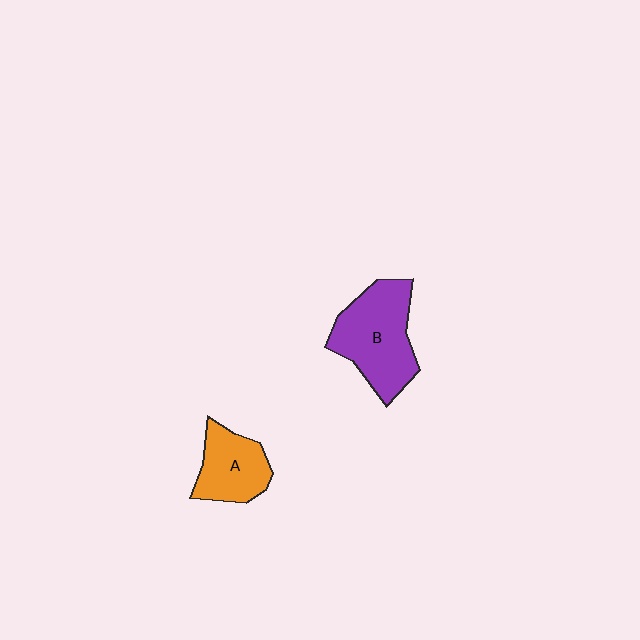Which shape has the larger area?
Shape B (purple).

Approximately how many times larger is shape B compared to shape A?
Approximately 1.5 times.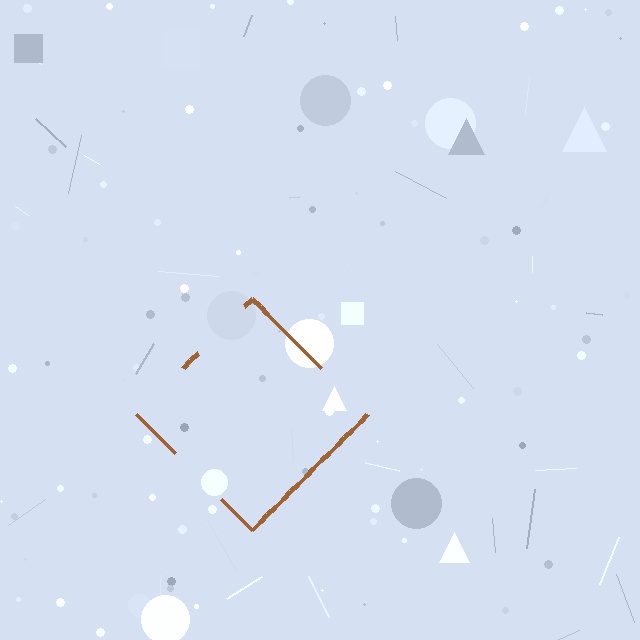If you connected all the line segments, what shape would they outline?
They would outline a diamond.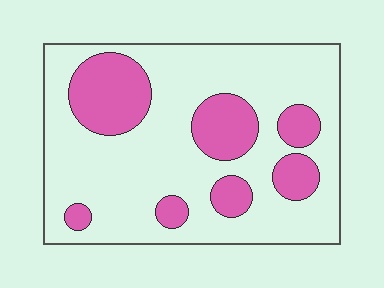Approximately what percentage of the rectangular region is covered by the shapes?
Approximately 25%.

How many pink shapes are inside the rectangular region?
7.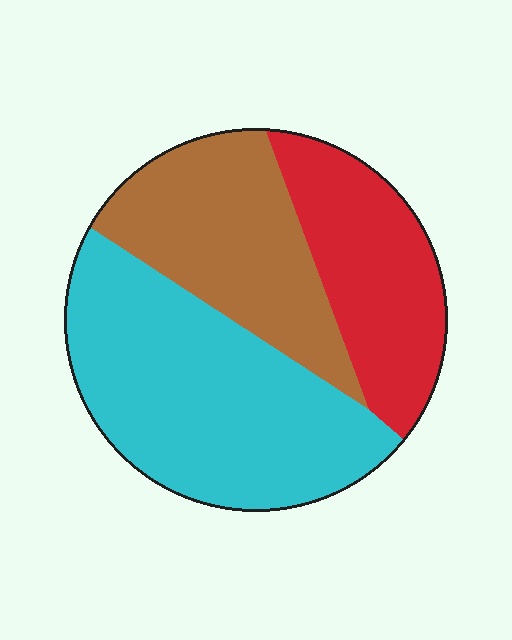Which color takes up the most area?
Cyan, at roughly 45%.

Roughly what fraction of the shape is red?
Red takes up about one quarter (1/4) of the shape.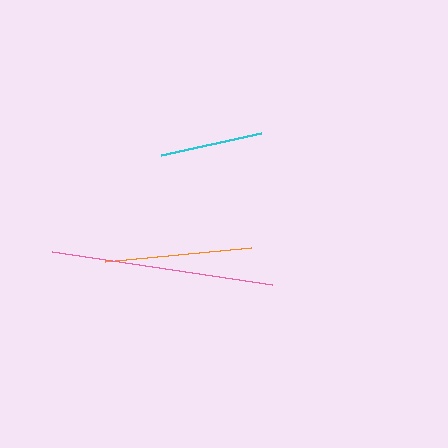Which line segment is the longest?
The pink line is the longest at approximately 223 pixels.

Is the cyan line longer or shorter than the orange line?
The orange line is longer than the cyan line.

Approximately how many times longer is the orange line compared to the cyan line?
The orange line is approximately 1.4 times the length of the cyan line.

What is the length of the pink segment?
The pink segment is approximately 223 pixels long.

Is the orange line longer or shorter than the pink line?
The pink line is longer than the orange line.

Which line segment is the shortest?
The cyan line is the shortest at approximately 102 pixels.